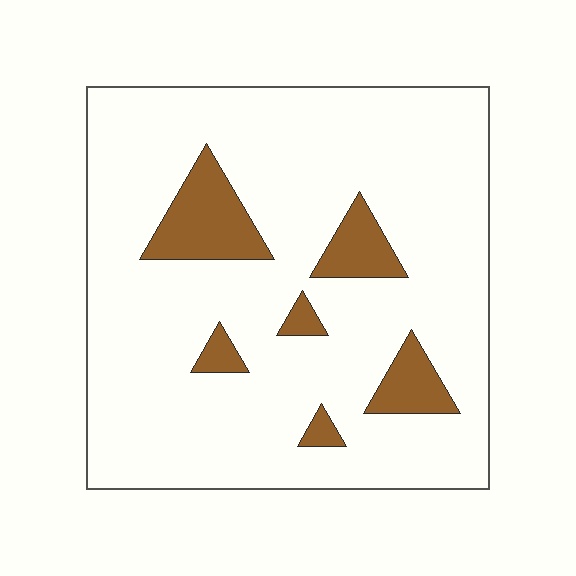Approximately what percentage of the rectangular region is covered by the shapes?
Approximately 15%.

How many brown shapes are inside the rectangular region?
6.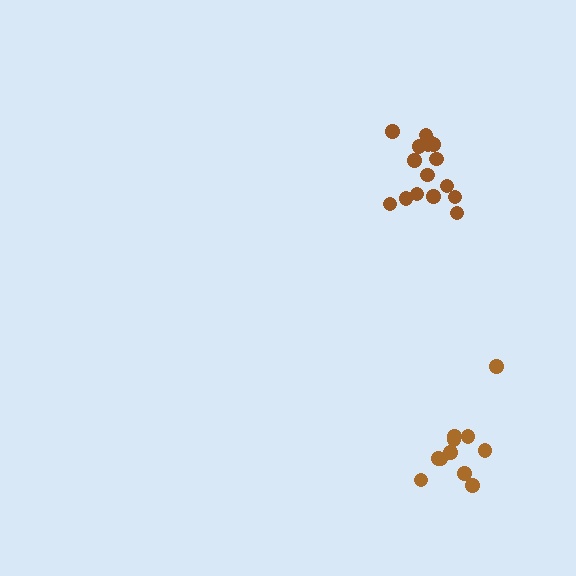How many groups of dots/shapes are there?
There are 2 groups.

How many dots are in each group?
Group 1: 16 dots, Group 2: 11 dots (27 total).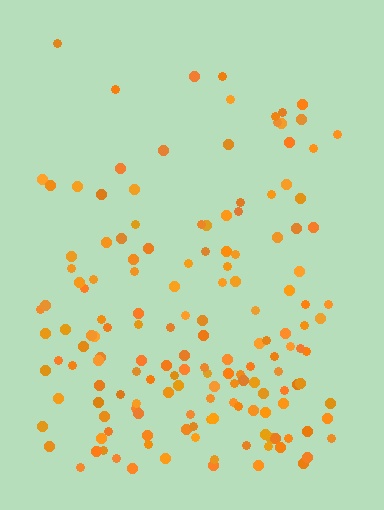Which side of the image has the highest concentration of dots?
The bottom.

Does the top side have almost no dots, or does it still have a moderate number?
Still a moderate number, just noticeably fewer than the bottom.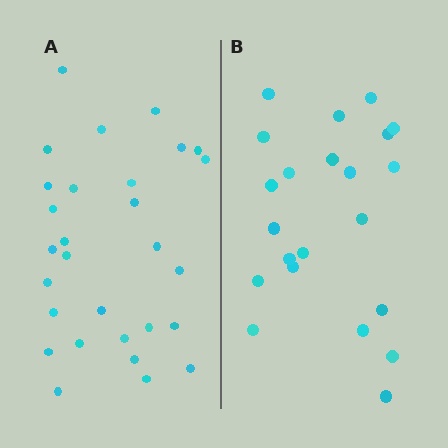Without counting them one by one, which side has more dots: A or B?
Region A (the left region) has more dots.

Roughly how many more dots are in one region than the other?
Region A has roughly 8 or so more dots than region B.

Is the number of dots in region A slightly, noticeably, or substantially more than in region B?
Region A has noticeably more, but not dramatically so. The ratio is roughly 1.3 to 1.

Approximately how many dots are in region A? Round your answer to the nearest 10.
About 30 dots. (The exact count is 29, which rounds to 30.)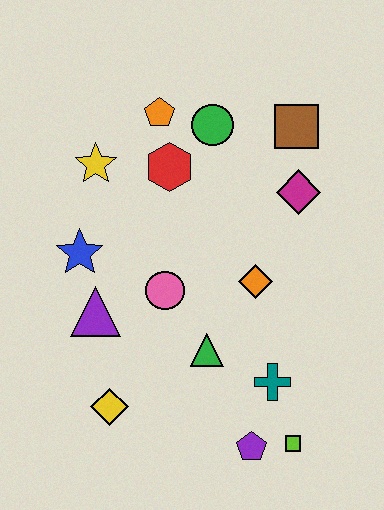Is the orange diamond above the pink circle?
Yes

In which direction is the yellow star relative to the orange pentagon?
The yellow star is to the left of the orange pentagon.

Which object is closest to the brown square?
The magenta diamond is closest to the brown square.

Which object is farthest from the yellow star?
The lime square is farthest from the yellow star.